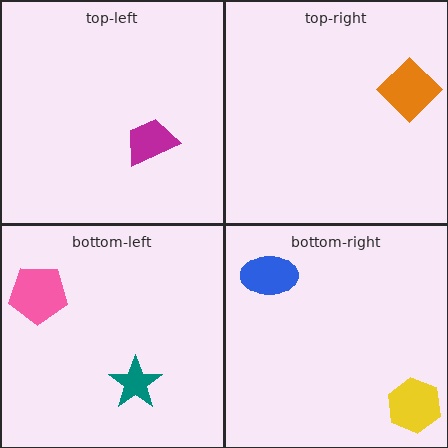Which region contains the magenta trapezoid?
The top-left region.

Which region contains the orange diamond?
The top-right region.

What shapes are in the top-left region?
The magenta trapezoid.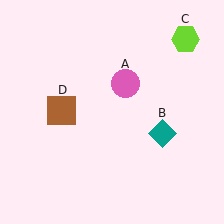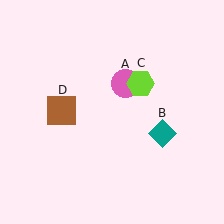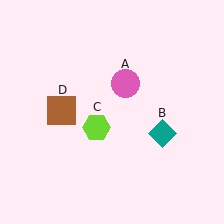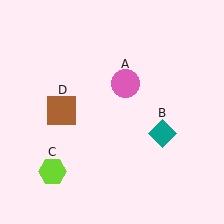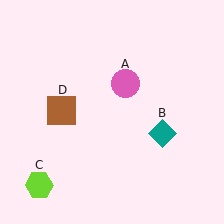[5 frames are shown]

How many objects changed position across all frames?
1 object changed position: lime hexagon (object C).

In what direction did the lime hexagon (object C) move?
The lime hexagon (object C) moved down and to the left.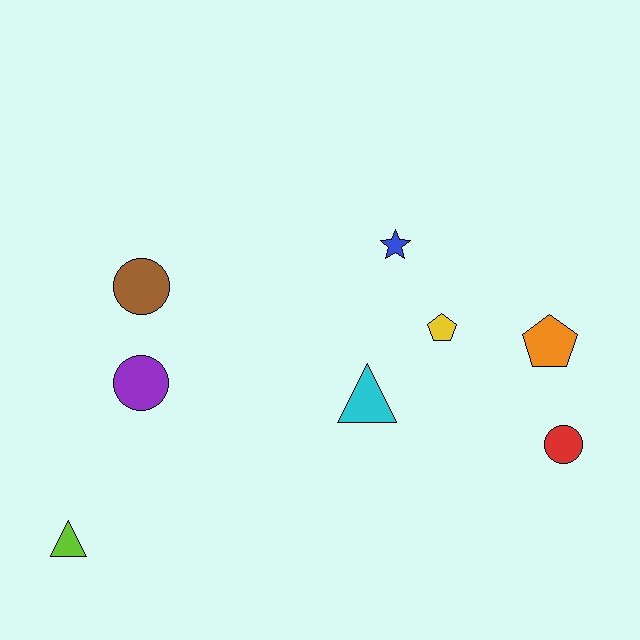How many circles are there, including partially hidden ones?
There are 3 circles.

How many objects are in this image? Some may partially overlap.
There are 8 objects.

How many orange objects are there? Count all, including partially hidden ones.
There is 1 orange object.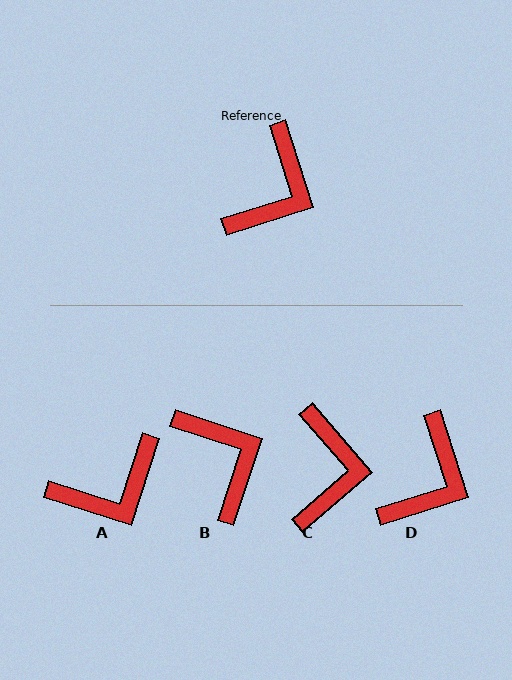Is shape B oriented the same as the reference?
No, it is off by about 54 degrees.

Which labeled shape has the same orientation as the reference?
D.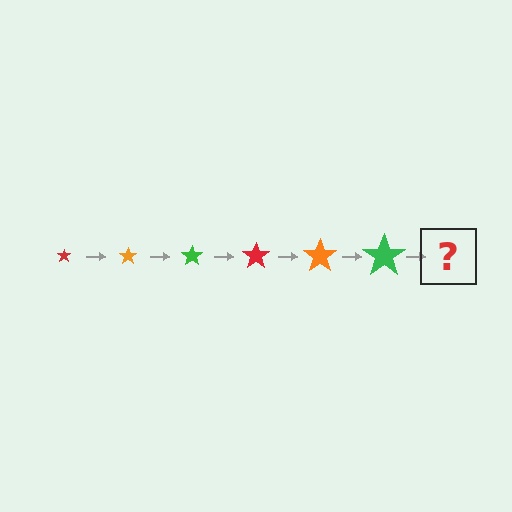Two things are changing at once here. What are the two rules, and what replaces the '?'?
The two rules are that the star grows larger each step and the color cycles through red, orange, and green. The '?' should be a red star, larger than the previous one.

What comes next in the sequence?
The next element should be a red star, larger than the previous one.